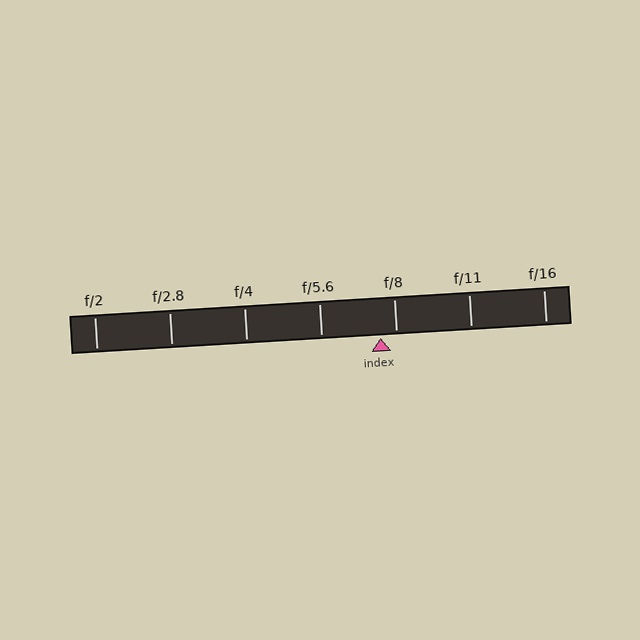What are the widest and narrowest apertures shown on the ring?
The widest aperture shown is f/2 and the narrowest is f/16.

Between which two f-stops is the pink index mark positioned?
The index mark is between f/5.6 and f/8.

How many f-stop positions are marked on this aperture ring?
There are 7 f-stop positions marked.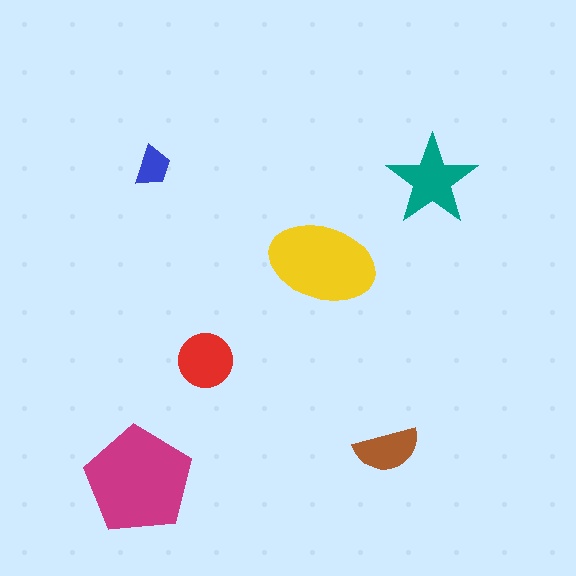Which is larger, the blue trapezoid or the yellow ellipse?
The yellow ellipse.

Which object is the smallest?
The blue trapezoid.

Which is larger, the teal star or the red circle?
The teal star.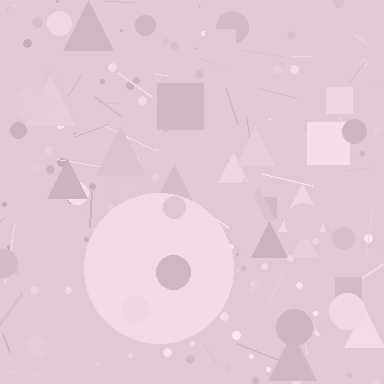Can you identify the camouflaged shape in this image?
The camouflaged shape is a circle.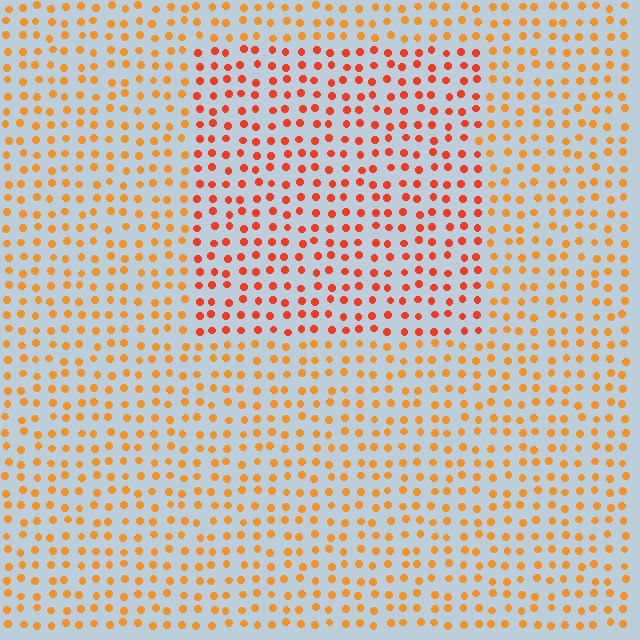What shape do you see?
I see a rectangle.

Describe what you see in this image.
The image is filled with small orange elements in a uniform arrangement. A rectangle-shaped region is visible where the elements are tinted to a slightly different hue, forming a subtle color boundary.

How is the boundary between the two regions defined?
The boundary is defined purely by a slight shift in hue (about 25 degrees). Spacing, size, and orientation are identical on both sides.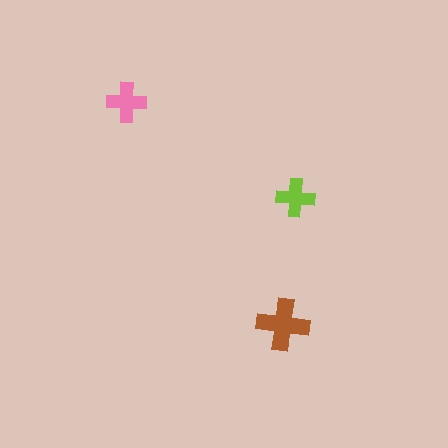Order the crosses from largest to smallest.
the brown one, the pink one, the lime one.